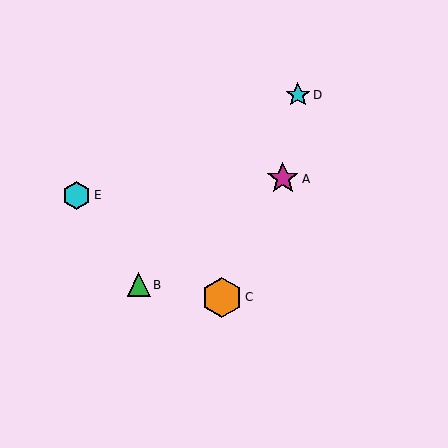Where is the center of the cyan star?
The center of the cyan star is at (298, 95).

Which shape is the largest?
The orange hexagon (labeled C) is the largest.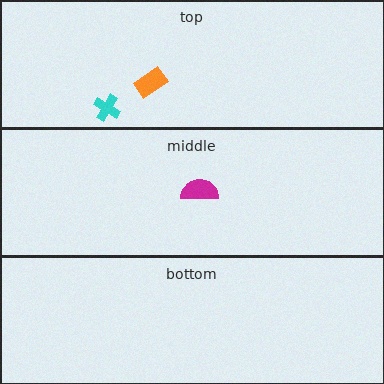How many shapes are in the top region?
2.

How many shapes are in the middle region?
1.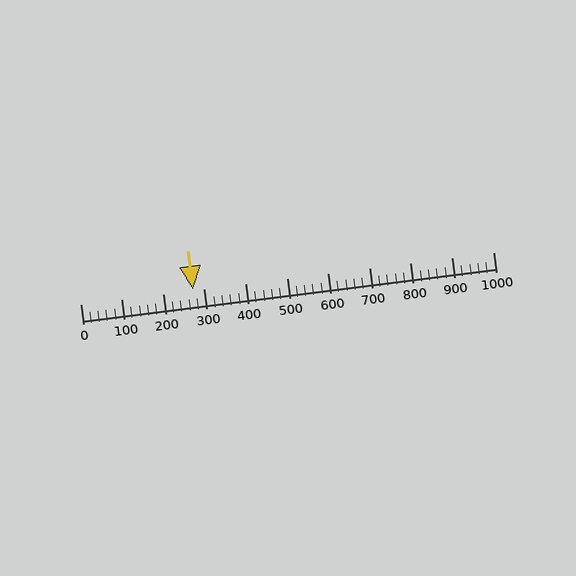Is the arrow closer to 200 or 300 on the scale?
The arrow is closer to 300.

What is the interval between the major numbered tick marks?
The major tick marks are spaced 100 units apart.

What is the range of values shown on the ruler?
The ruler shows values from 0 to 1000.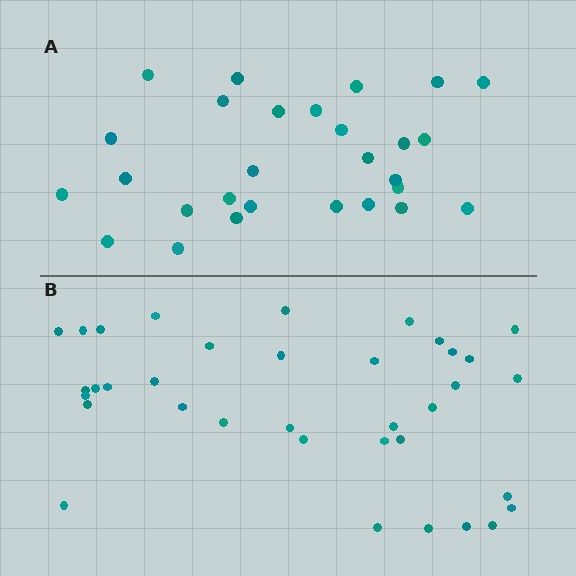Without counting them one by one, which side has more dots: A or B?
Region B (the bottom region) has more dots.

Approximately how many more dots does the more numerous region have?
Region B has roughly 8 or so more dots than region A.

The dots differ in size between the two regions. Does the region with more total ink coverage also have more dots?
No. Region A has more total ink coverage because its dots are larger, but region B actually contains more individual dots. Total area can be misleading — the number of items is what matters here.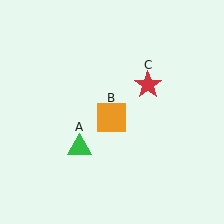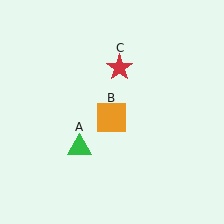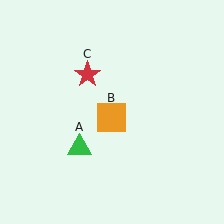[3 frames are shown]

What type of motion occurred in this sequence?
The red star (object C) rotated counterclockwise around the center of the scene.